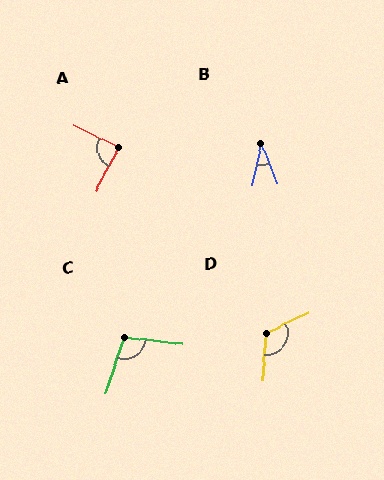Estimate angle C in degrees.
Approximately 100 degrees.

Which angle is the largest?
D, at approximately 119 degrees.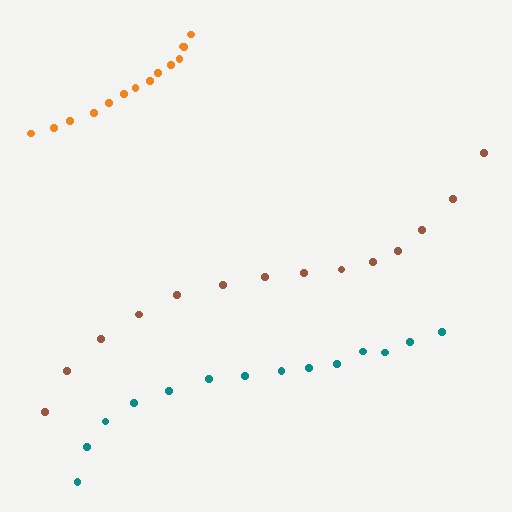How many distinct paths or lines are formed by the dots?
There are 3 distinct paths.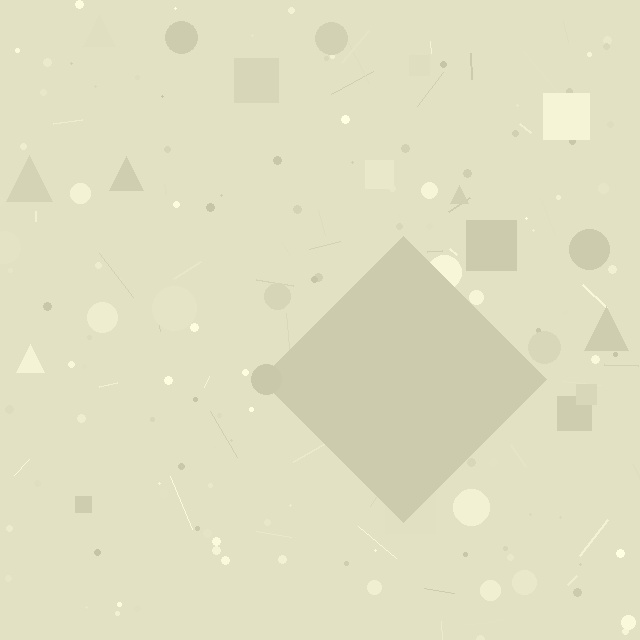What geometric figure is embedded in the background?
A diamond is embedded in the background.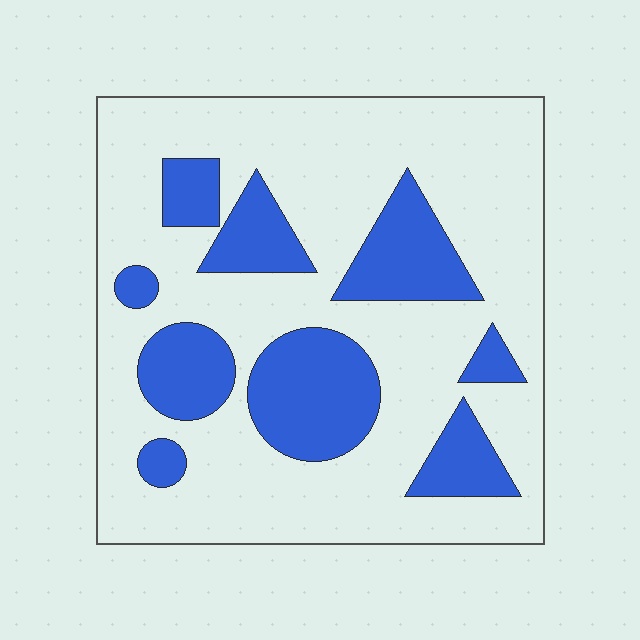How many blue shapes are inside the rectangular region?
9.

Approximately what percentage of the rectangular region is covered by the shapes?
Approximately 25%.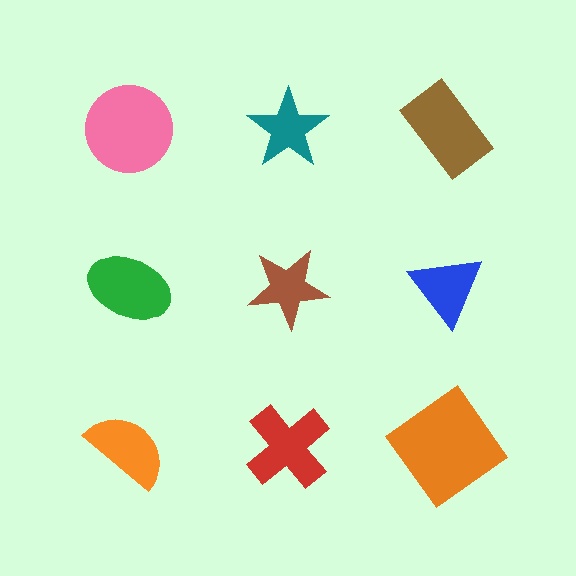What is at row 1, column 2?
A teal star.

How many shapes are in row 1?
3 shapes.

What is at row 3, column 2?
A red cross.